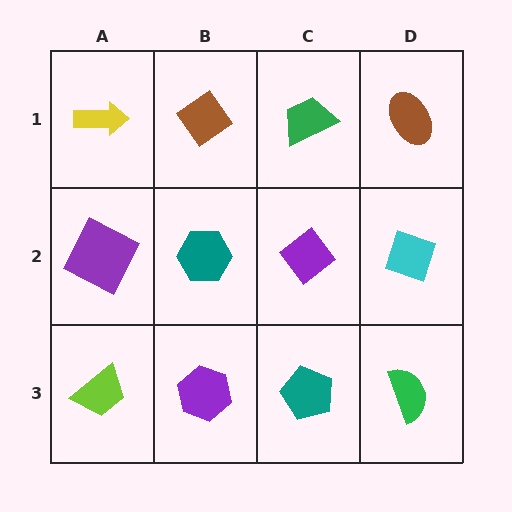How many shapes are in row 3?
4 shapes.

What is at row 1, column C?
A green trapezoid.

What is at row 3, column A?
A lime trapezoid.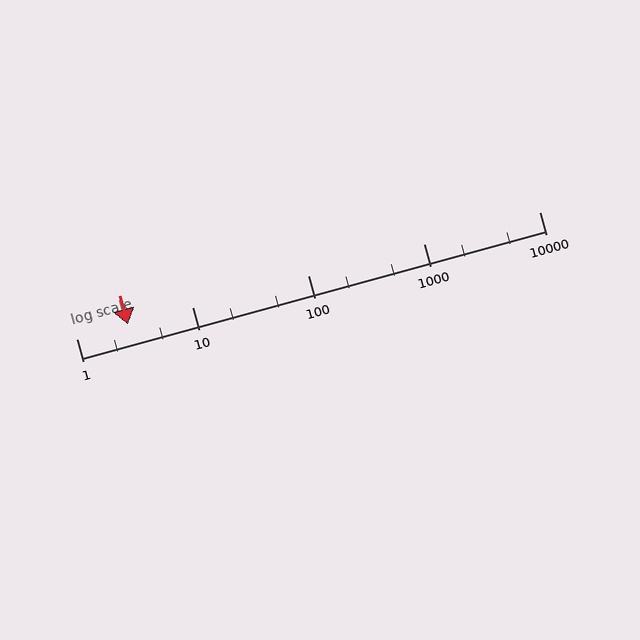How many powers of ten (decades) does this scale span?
The scale spans 4 decades, from 1 to 10000.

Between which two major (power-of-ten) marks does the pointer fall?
The pointer is between 1 and 10.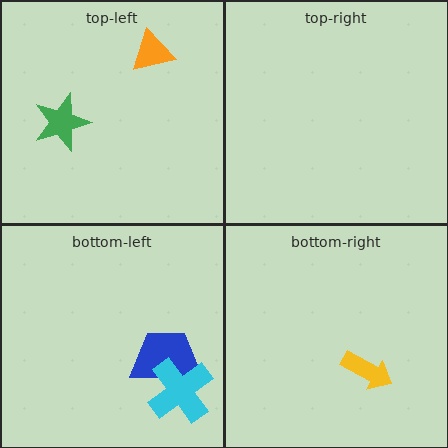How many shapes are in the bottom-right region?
1.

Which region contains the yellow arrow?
The bottom-right region.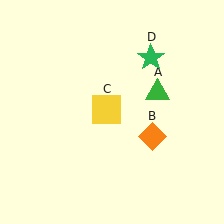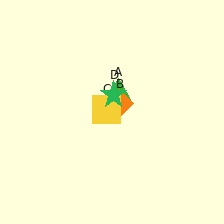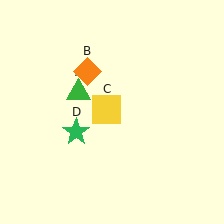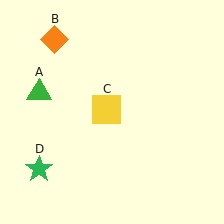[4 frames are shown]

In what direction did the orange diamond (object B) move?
The orange diamond (object B) moved up and to the left.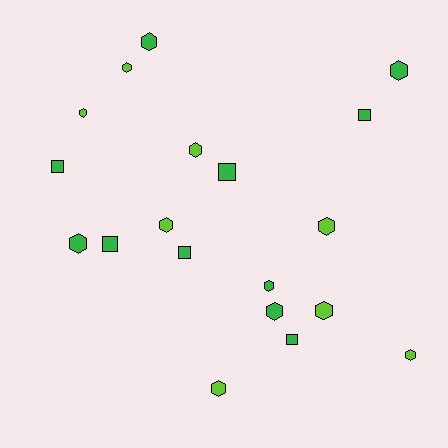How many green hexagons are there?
There are 5 green hexagons.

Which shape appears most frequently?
Hexagon, with 13 objects.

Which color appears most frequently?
Green, with 11 objects.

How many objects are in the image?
There are 19 objects.